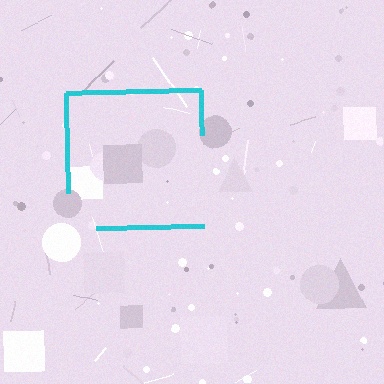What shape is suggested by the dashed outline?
The dashed outline suggests a square.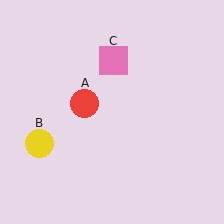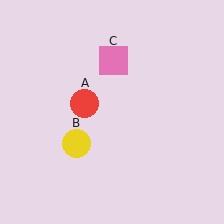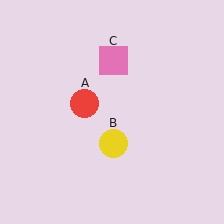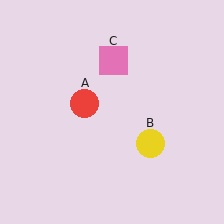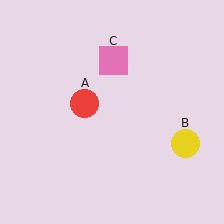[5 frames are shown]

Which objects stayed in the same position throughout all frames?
Red circle (object A) and pink square (object C) remained stationary.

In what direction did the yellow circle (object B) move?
The yellow circle (object B) moved right.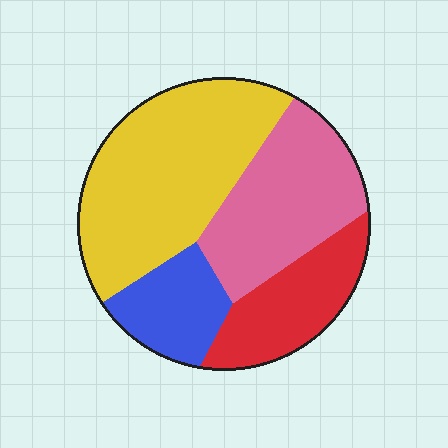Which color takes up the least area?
Blue, at roughly 15%.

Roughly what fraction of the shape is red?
Red takes up about one sixth (1/6) of the shape.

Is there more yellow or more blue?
Yellow.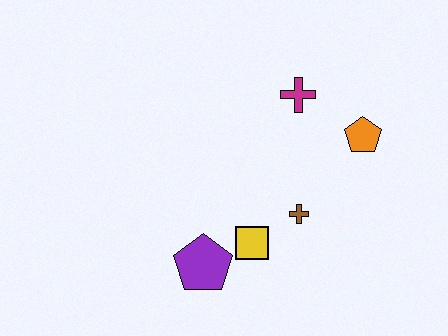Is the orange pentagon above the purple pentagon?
Yes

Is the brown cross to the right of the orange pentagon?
No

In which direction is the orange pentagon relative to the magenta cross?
The orange pentagon is to the right of the magenta cross.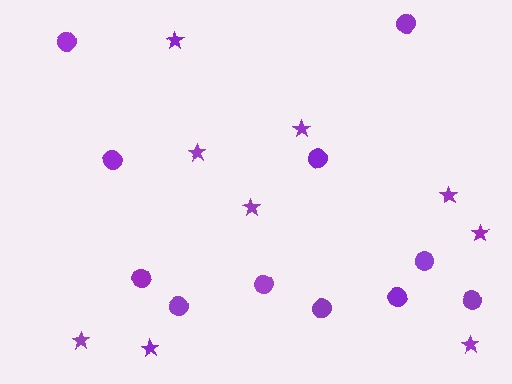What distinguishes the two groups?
There are 2 groups: one group of stars (9) and one group of circles (11).